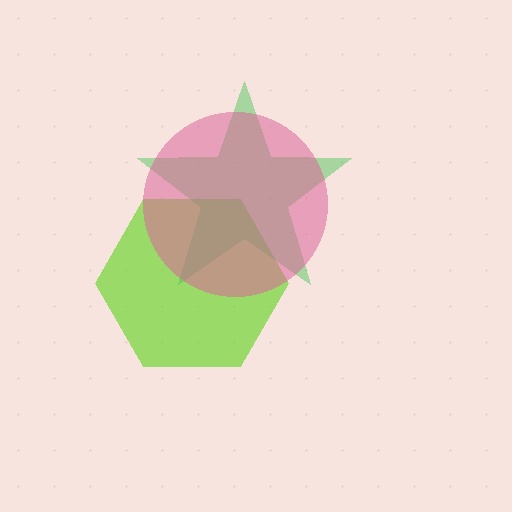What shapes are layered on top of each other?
The layered shapes are: a lime hexagon, a green star, a pink circle.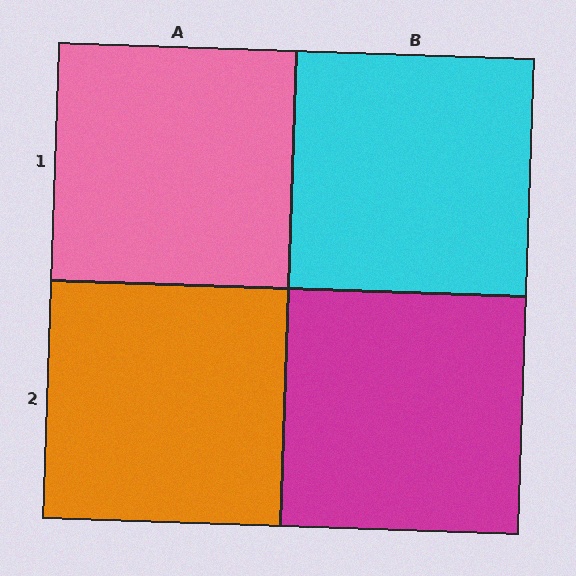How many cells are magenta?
1 cell is magenta.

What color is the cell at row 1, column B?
Cyan.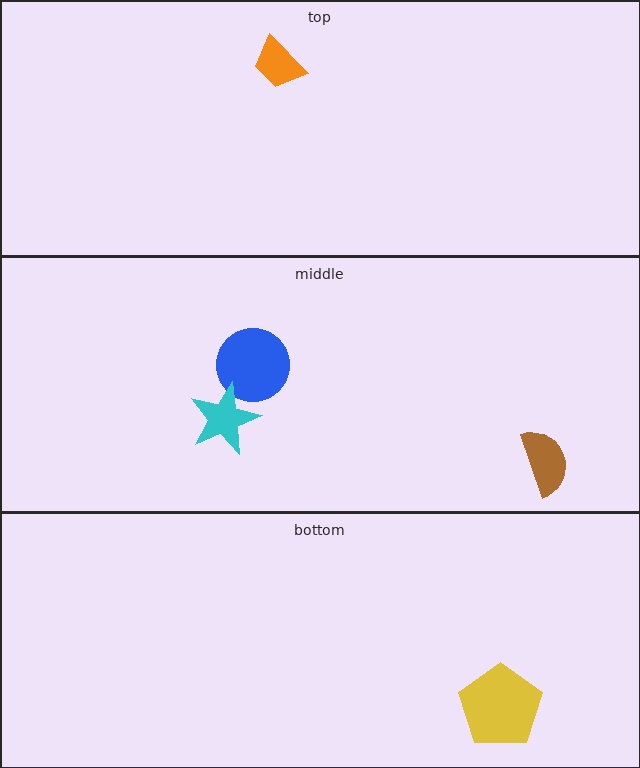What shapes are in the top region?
The orange trapezoid.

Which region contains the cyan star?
The middle region.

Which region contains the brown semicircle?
The middle region.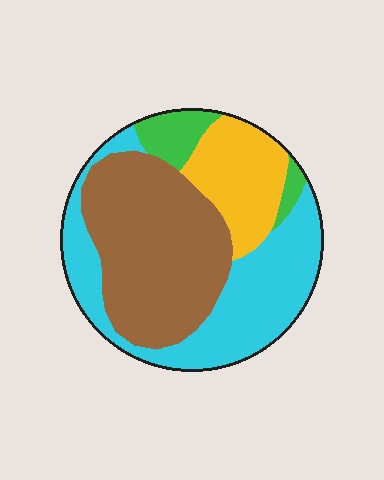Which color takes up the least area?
Green, at roughly 10%.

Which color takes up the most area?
Brown, at roughly 40%.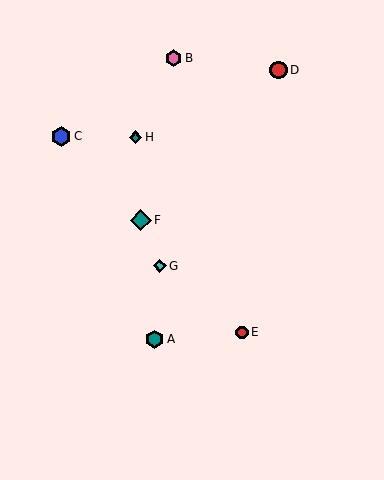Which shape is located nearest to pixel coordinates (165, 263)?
The cyan diamond (labeled G) at (160, 266) is nearest to that location.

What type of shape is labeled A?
Shape A is a teal hexagon.